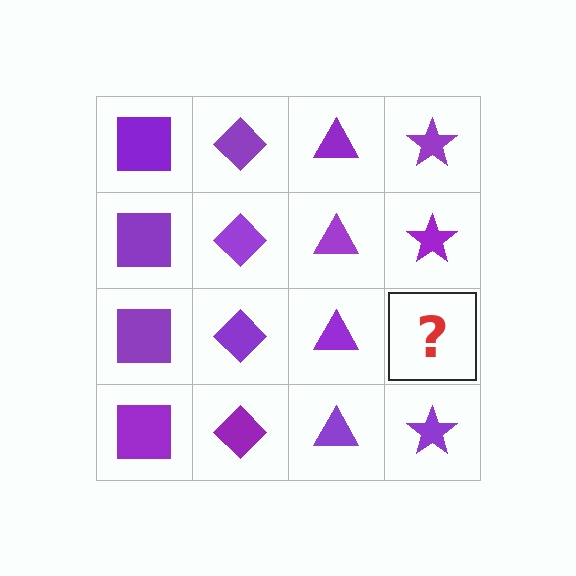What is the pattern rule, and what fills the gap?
The rule is that each column has a consistent shape. The gap should be filled with a purple star.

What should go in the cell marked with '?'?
The missing cell should contain a purple star.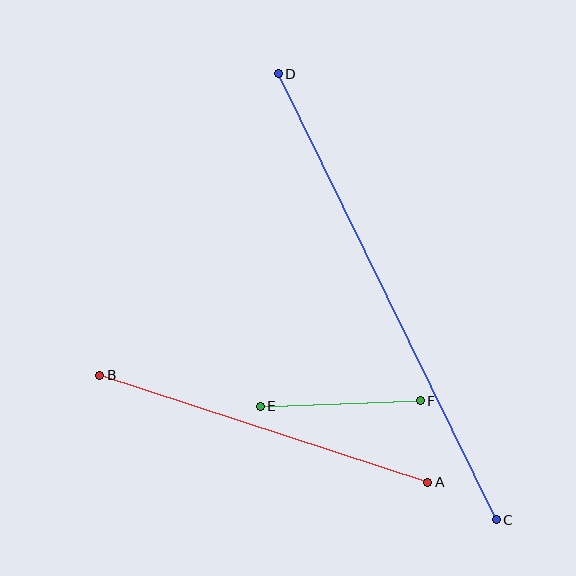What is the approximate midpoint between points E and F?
The midpoint is at approximately (340, 404) pixels.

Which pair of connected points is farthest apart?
Points C and D are farthest apart.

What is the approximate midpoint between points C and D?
The midpoint is at approximately (387, 297) pixels.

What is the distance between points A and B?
The distance is approximately 345 pixels.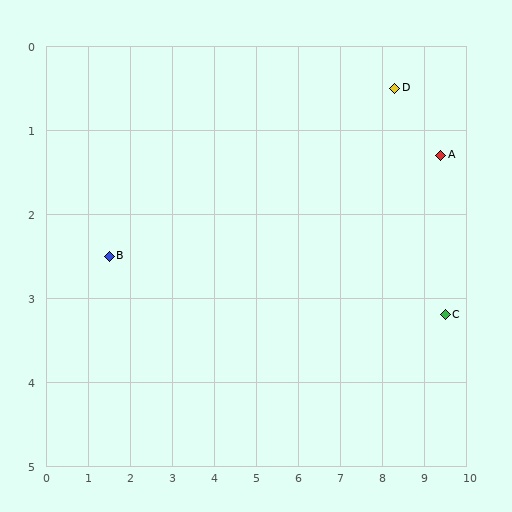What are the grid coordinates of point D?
Point D is at approximately (8.3, 0.5).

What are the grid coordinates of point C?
Point C is at approximately (9.5, 3.2).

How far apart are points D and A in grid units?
Points D and A are about 1.4 grid units apart.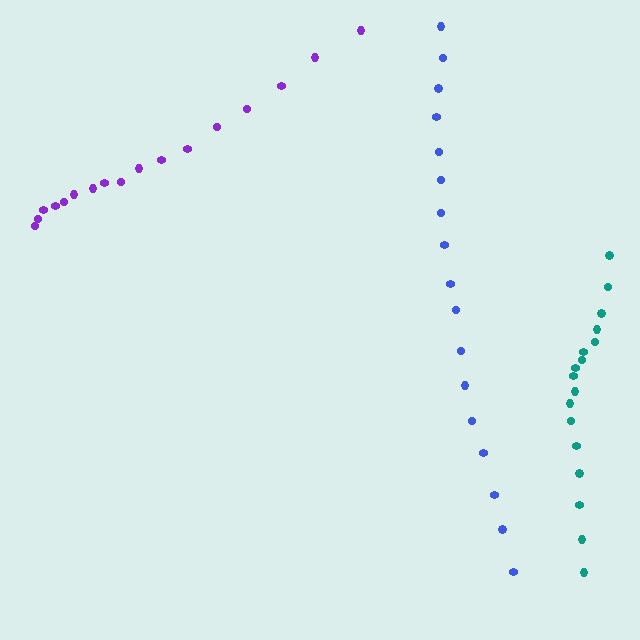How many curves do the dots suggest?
There are 3 distinct paths.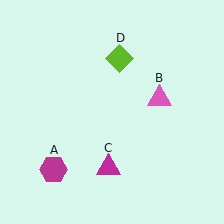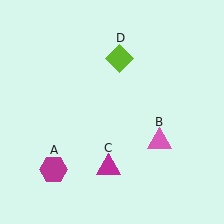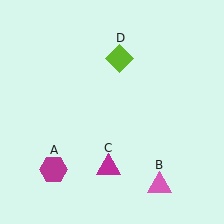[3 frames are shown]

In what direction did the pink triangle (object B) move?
The pink triangle (object B) moved down.